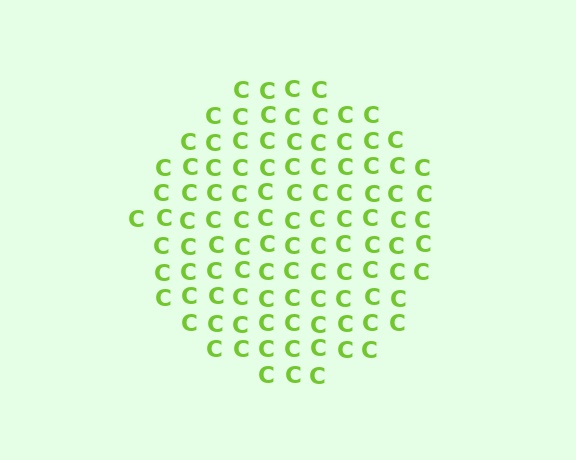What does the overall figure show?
The overall figure shows a circle.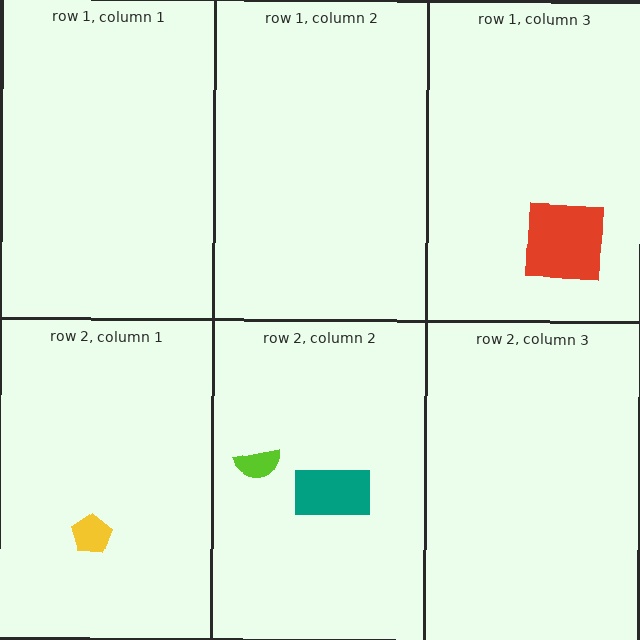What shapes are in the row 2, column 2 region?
The lime semicircle, the teal rectangle.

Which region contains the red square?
The row 1, column 3 region.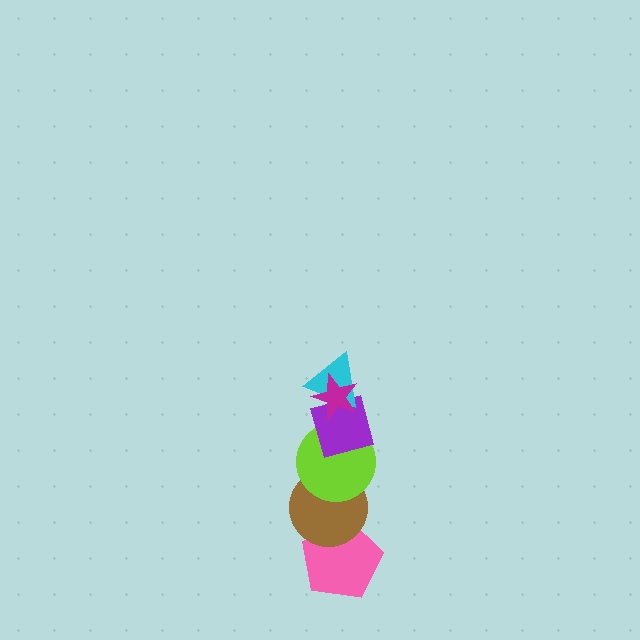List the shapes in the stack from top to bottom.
From top to bottom: the magenta star, the cyan triangle, the purple square, the lime circle, the brown circle, the pink pentagon.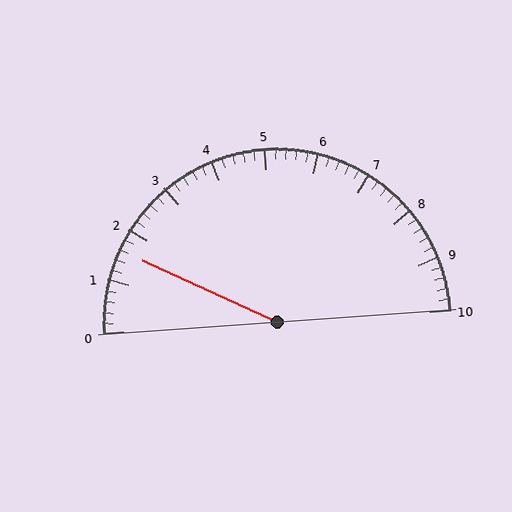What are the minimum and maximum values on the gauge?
The gauge ranges from 0 to 10.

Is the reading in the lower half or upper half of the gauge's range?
The reading is in the lower half of the range (0 to 10).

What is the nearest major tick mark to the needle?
The nearest major tick mark is 2.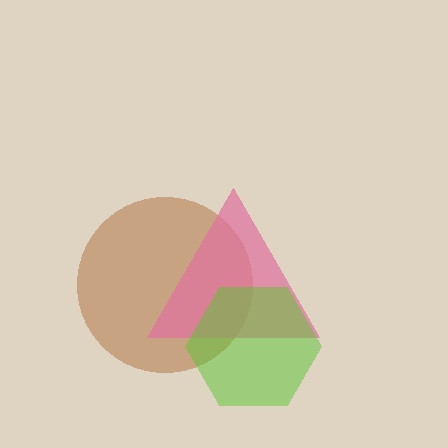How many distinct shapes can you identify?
There are 3 distinct shapes: a brown circle, a pink triangle, a lime hexagon.